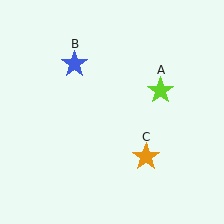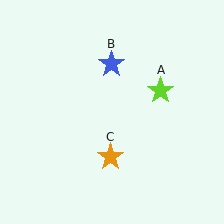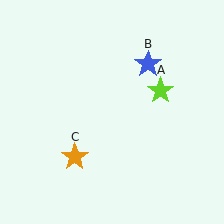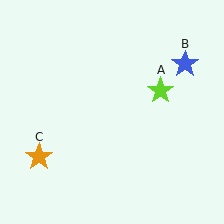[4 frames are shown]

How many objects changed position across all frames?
2 objects changed position: blue star (object B), orange star (object C).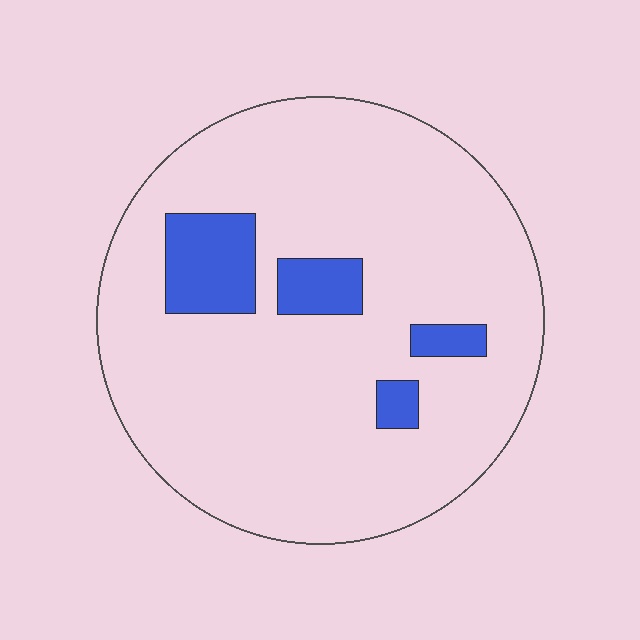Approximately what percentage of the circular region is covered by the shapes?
Approximately 10%.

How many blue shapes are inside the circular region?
4.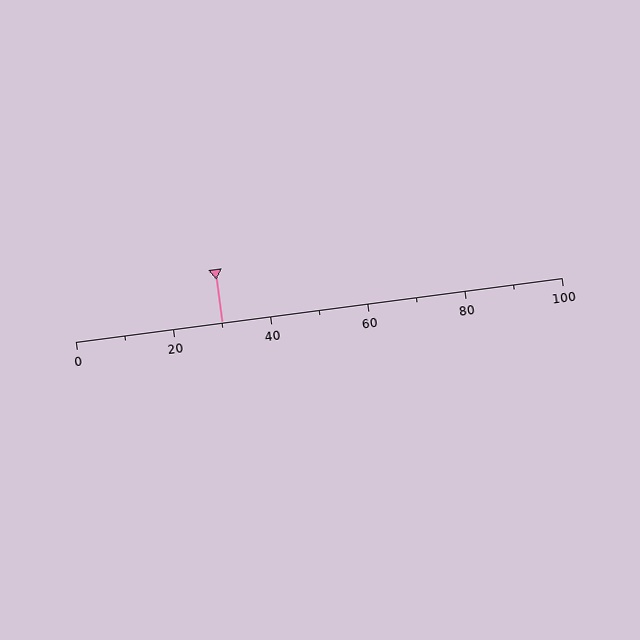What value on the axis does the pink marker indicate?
The marker indicates approximately 30.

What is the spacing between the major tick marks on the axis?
The major ticks are spaced 20 apart.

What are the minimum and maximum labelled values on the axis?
The axis runs from 0 to 100.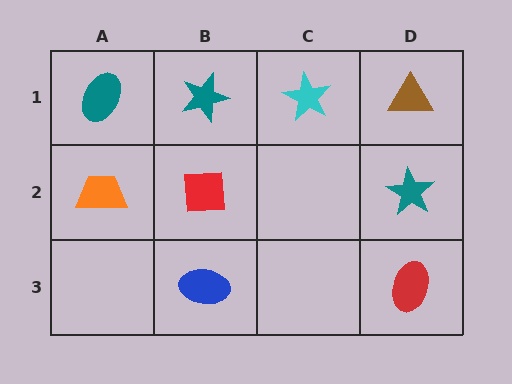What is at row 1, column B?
A teal star.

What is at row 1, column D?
A brown triangle.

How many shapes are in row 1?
4 shapes.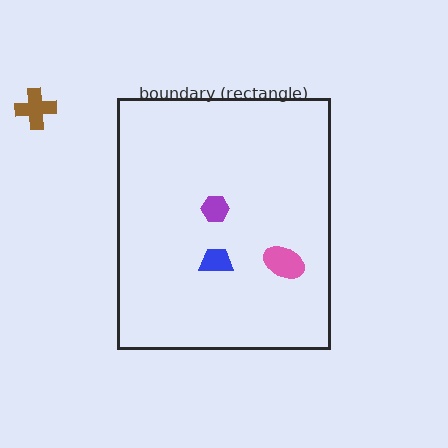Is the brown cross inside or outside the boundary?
Outside.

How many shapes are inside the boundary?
3 inside, 1 outside.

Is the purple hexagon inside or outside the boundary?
Inside.